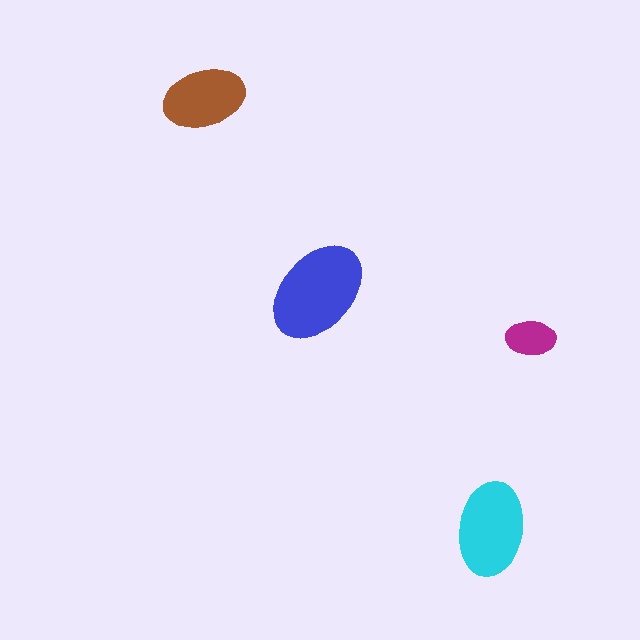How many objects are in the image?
There are 4 objects in the image.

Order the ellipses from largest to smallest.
the blue one, the cyan one, the brown one, the magenta one.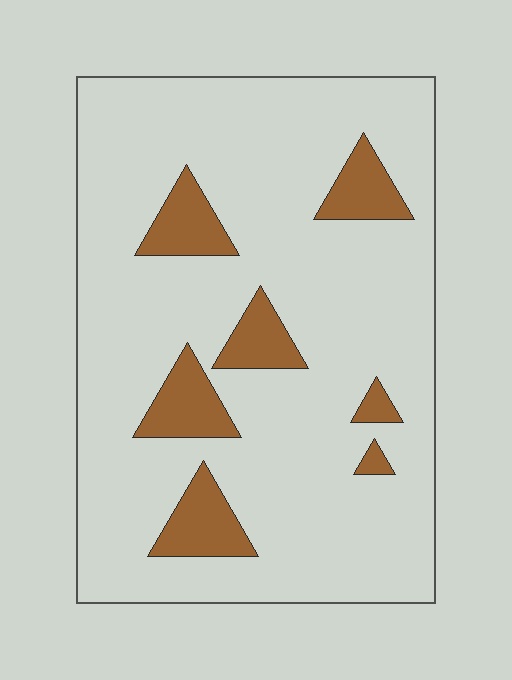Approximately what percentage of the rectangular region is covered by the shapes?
Approximately 15%.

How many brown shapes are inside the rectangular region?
7.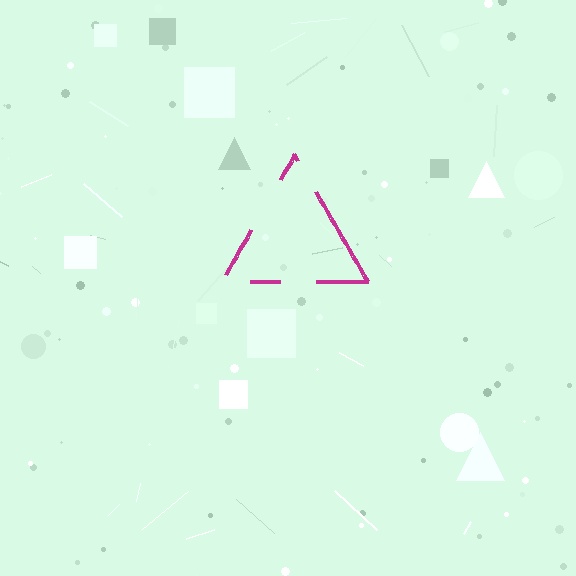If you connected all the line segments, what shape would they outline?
They would outline a triangle.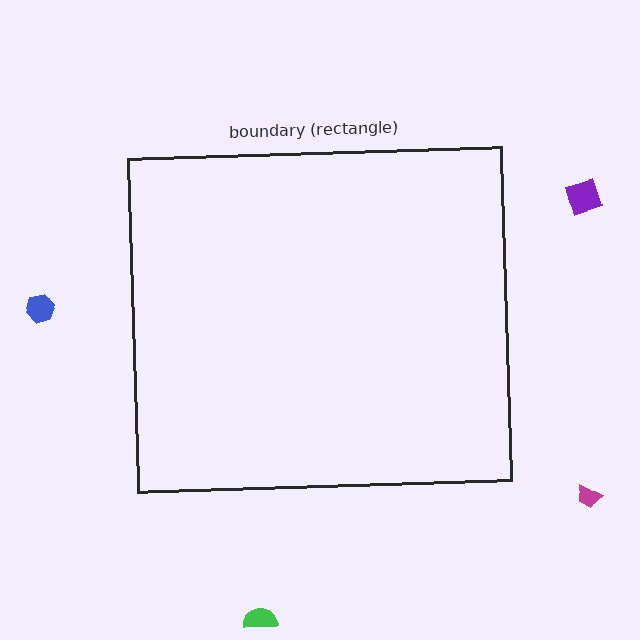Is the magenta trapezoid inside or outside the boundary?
Outside.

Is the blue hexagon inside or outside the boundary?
Outside.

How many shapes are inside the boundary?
0 inside, 4 outside.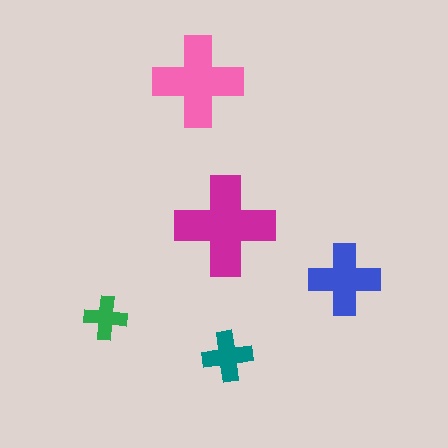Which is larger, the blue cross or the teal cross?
The blue one.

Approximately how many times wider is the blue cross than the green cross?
About 1.5 times wider.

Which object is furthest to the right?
The blue cross is rightmost.